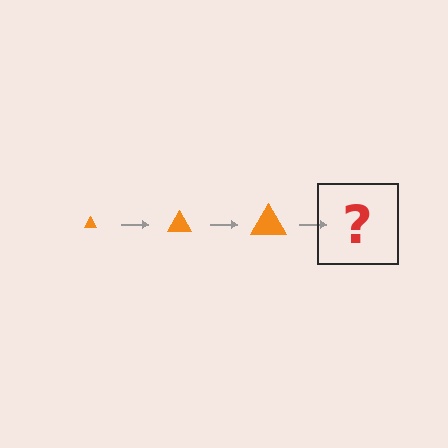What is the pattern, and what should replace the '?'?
The pattern is that the triangle gets progressively larger each step. The '?' should be an orange triangle, larger than the previous one.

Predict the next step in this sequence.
The next step is an orange triangle, larger than the previous one.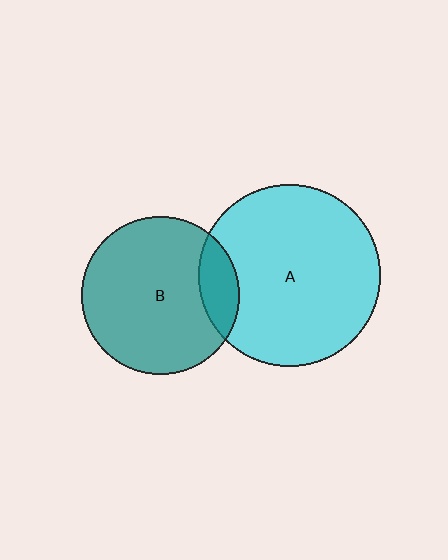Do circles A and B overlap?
Yes.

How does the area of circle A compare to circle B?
Approximately 1.3 times.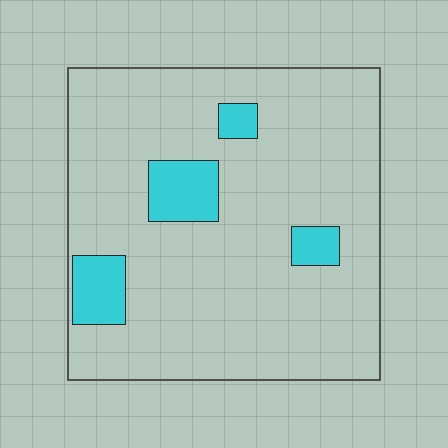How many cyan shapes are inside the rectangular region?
4.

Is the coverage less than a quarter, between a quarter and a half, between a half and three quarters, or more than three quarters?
Less than a quarter.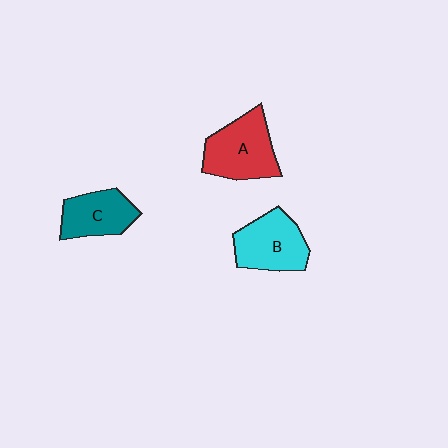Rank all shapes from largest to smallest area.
From largest to smallest: A (red), B (cyan), C (teal).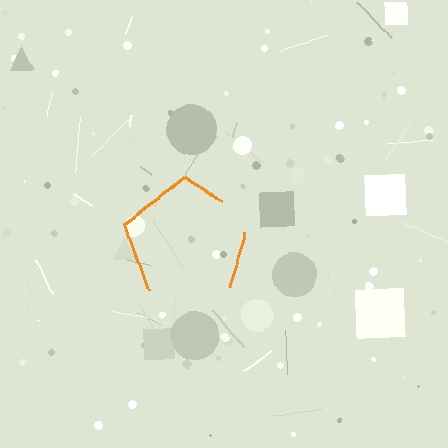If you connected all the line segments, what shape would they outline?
They would outline a pentagon.